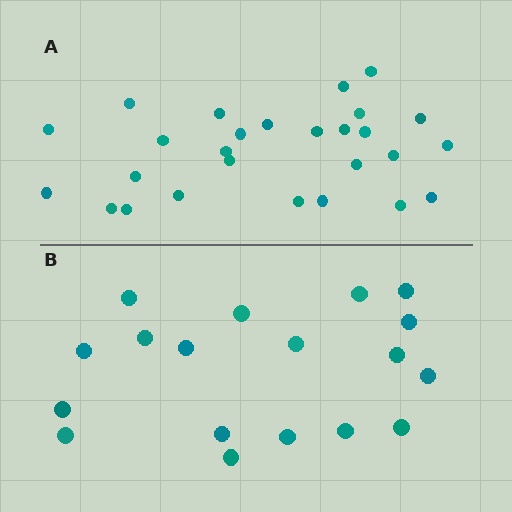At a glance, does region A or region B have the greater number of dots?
Region A (the top region) has more dots.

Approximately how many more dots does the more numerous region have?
Region A has roughly 8 or so more dots than region B.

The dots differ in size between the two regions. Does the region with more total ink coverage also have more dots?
No. Region B has more total ink coverage because its dots are larger, but region A actually contains more individual dots. Total area can be misleading — the number of items is what matters here.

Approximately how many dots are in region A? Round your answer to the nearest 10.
About 30 dots. (The exact count is 27, which rounds to 30.)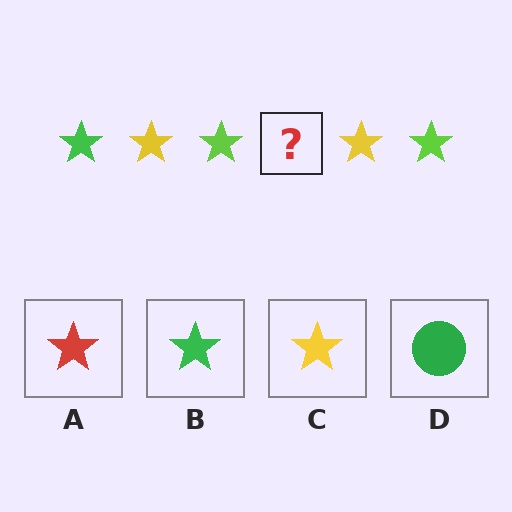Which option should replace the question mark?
Option B.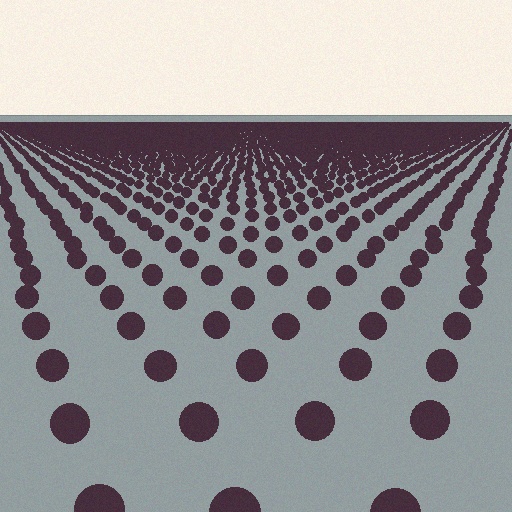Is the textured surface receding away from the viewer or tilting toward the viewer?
The surface is receding away from the viewer. Texture elements get smaller and denser toward the top.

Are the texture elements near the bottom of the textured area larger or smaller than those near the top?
Larger. Near the bottom, elements are closer to the viewer and appear at a bigger on-screen size.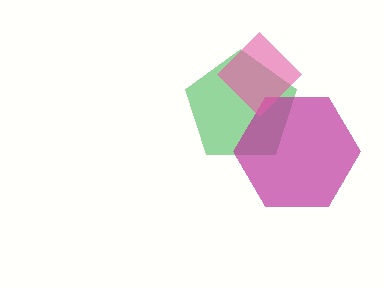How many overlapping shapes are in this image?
There are 3 overlapping shapes in the image.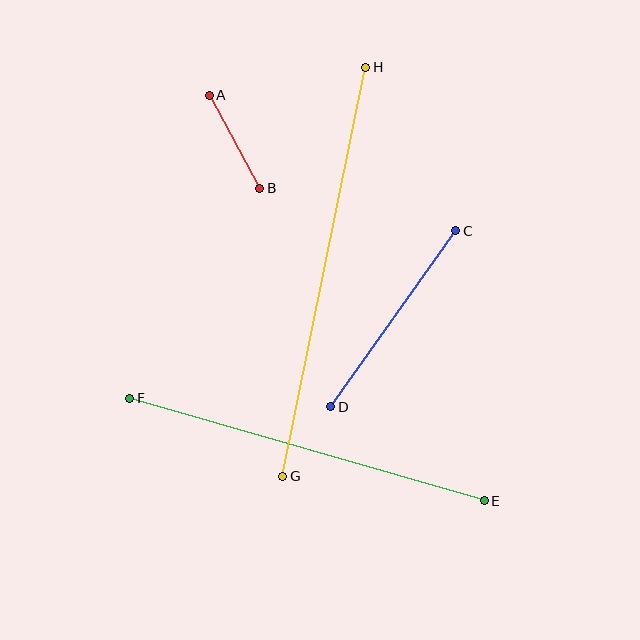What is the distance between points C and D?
The distance is approximately 216 pixels.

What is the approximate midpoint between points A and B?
The midpoint is at approximately (235, 142) pixels.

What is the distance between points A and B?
The distance is approximately 106 pixels.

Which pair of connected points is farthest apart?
Points G and H are farthest apart.